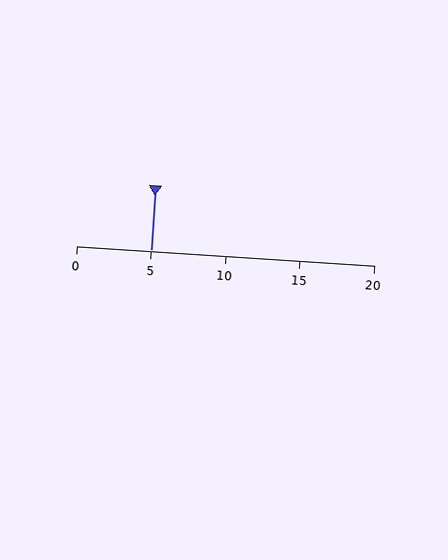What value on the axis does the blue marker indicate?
The marker indicates approximately 5.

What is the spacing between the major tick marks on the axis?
The major ticks are spaced 5 apart.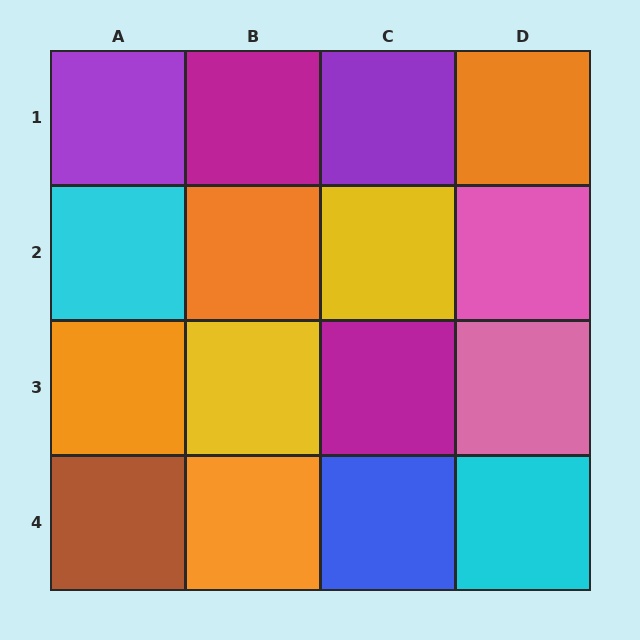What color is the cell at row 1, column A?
Purple.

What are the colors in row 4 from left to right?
Brown, orange, blue, cyan.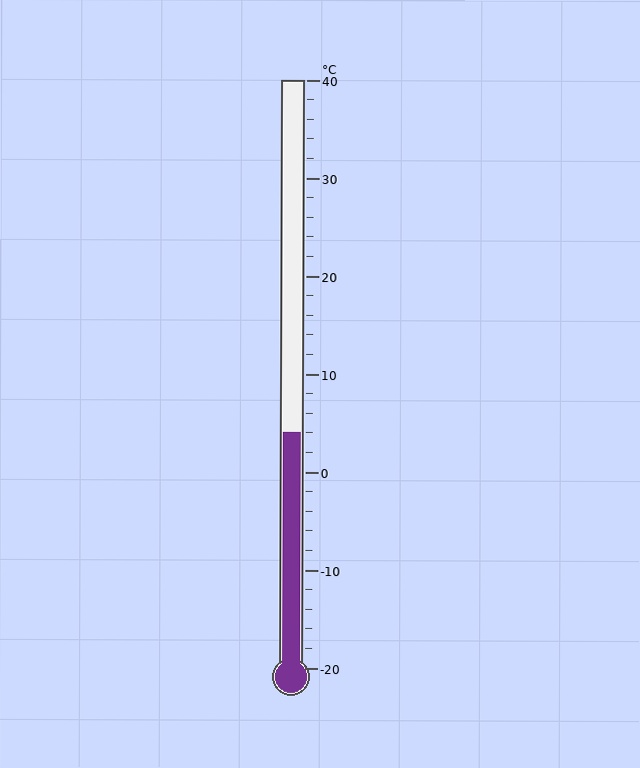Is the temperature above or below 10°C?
The temperature is below 10°C.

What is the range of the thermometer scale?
The thermometer scale ranges from -20°C to 40°C.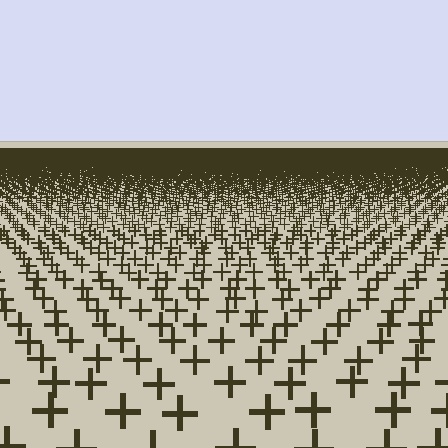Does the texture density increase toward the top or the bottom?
Density increases toward the top.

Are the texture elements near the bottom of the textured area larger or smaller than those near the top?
Larger. Near the bottom, elements are closer to the viewer and appear at a bigger on-screen size.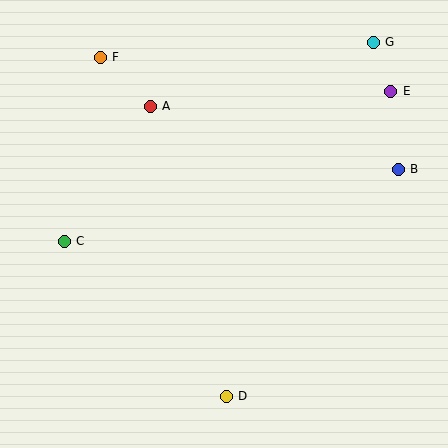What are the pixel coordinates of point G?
Point G is at (373, 42).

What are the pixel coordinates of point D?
Point D is at (226, 396).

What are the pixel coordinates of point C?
Point C is at (64, 241).